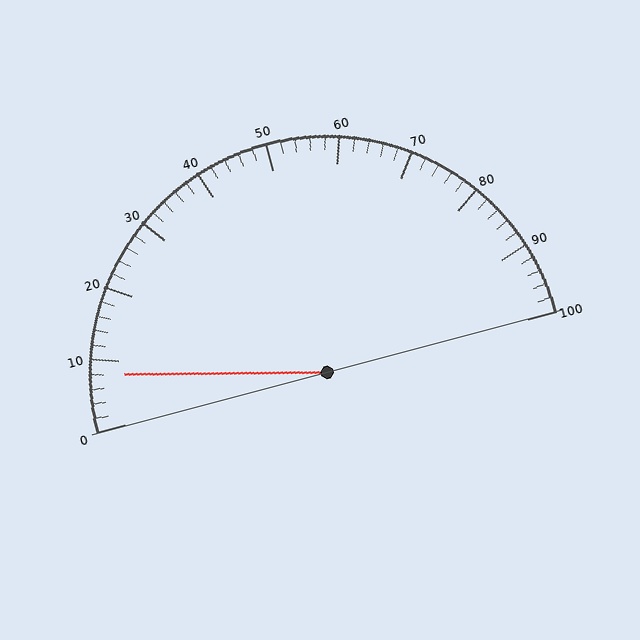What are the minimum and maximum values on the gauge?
The gauge ranges from 0 to 100.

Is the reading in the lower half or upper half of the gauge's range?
The reading is in the lower half of the range (0 to 100).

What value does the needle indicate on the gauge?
The needle indicates approximately 8.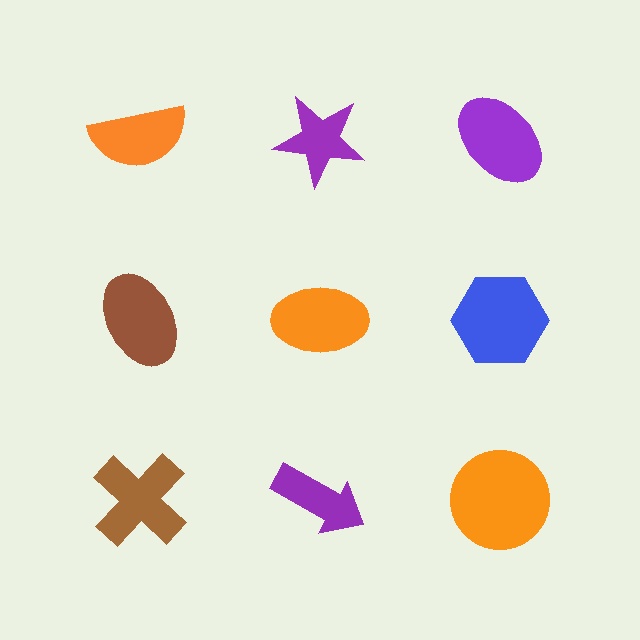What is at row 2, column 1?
A brown ellipse.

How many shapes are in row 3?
3 shapes.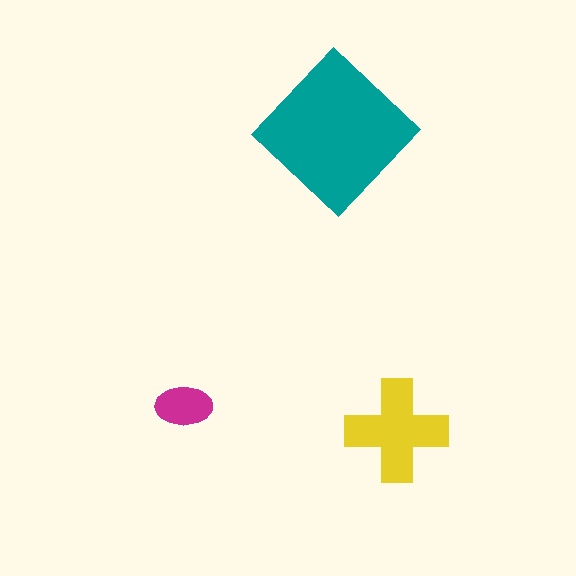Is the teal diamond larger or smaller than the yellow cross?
Larger.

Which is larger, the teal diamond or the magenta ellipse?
The teal diamond.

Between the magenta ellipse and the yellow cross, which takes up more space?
The yellow cross.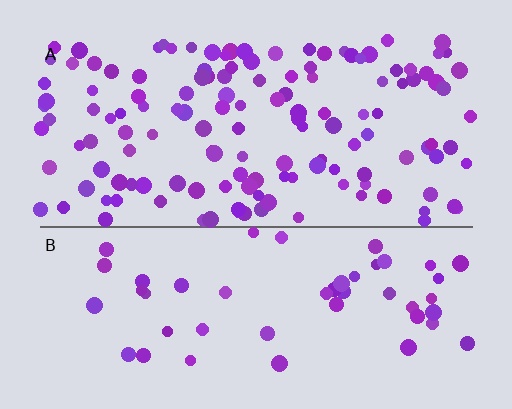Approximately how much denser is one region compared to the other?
Approximately 2.7× — region A over region B.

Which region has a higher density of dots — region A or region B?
A (the top).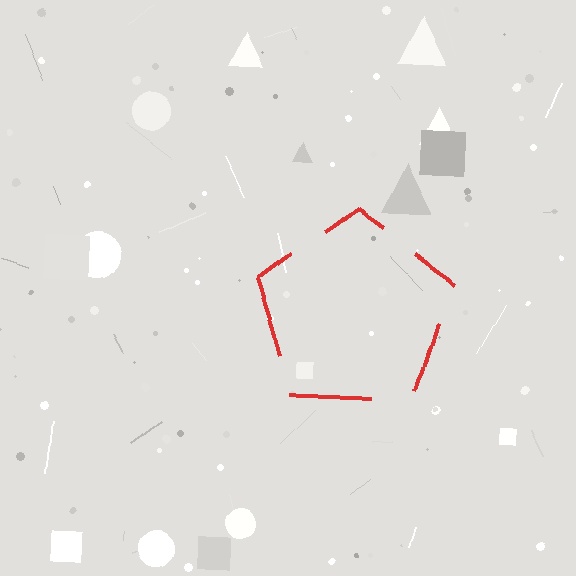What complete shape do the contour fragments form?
The contour fragments form a pentagon.